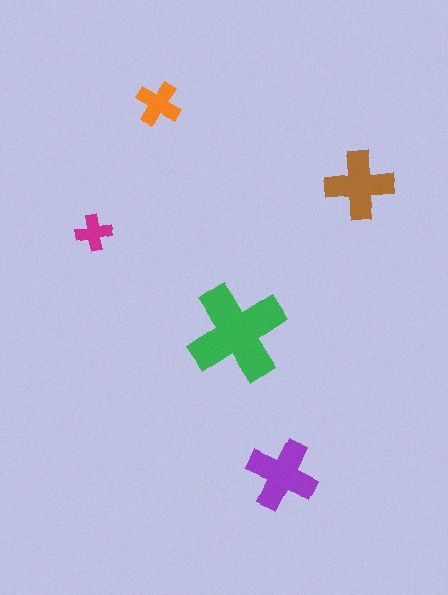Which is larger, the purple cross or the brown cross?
The purple one.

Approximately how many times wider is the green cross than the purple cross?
About 1.5 times wider.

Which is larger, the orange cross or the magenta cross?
The orange one.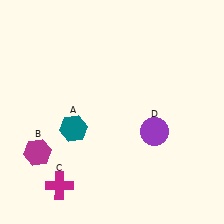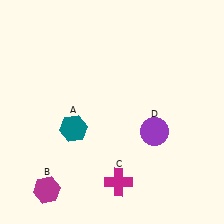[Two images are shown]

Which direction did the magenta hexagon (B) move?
The magenta hexagon (B) moved down.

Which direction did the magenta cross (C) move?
The magenta cross (C) moved right.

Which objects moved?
The objects that moved are: the magenta hexagon (B), the magenta cross (C).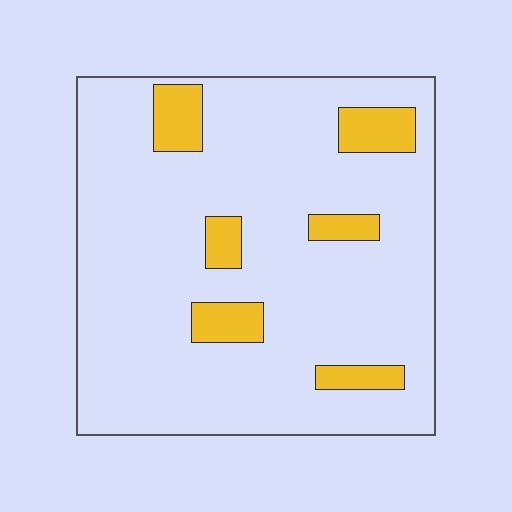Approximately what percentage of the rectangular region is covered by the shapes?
Approximately 10%.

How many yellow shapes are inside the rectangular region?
6.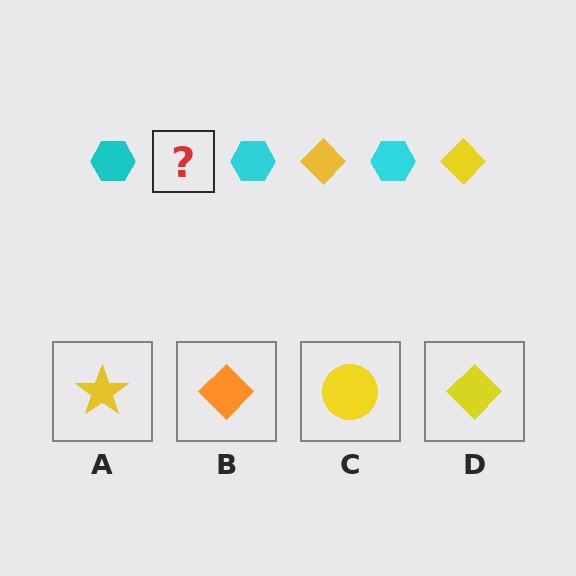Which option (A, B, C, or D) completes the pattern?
D.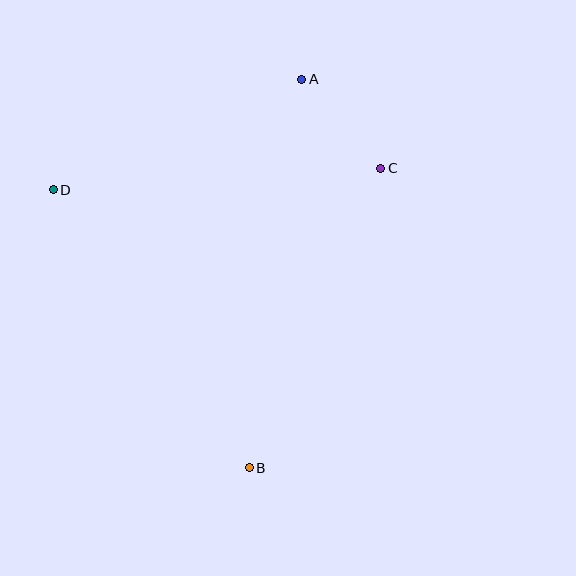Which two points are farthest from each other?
Points A and B are farthest from each other.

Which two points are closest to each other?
Points A and C are closest to each other.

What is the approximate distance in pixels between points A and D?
The distance between A and D is approximately 272 pixels.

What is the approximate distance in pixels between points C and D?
The distance between C and D is approximately 328 pixels.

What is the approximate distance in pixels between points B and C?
The distance between B and C is approximately 327 pixels.